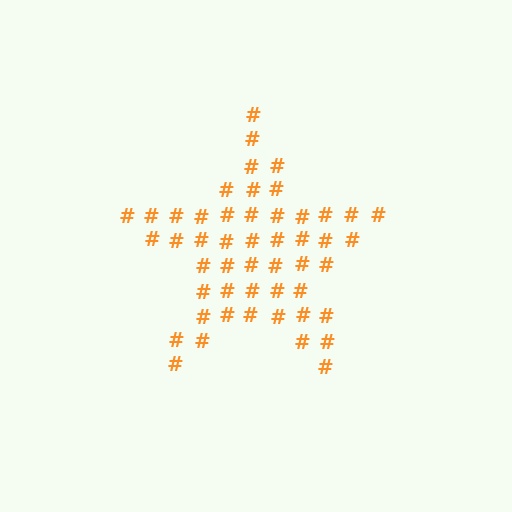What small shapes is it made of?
It is made of small hash symbols.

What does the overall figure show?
The overall figure shows a star.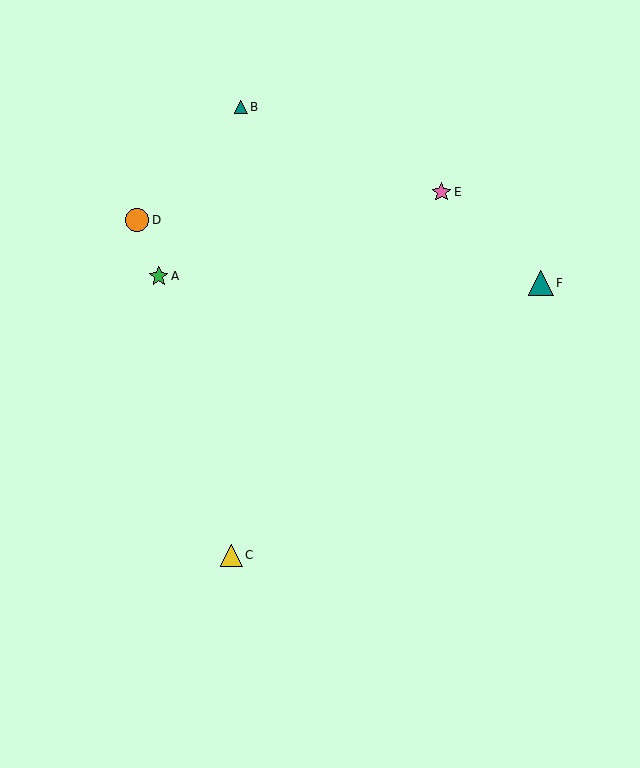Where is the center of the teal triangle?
The center of the teal triangle is at (541, 283).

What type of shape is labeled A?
Shape A is a green star.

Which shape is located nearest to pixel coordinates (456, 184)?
The pink star (labeled E) at (441, 192) is nearest to that location.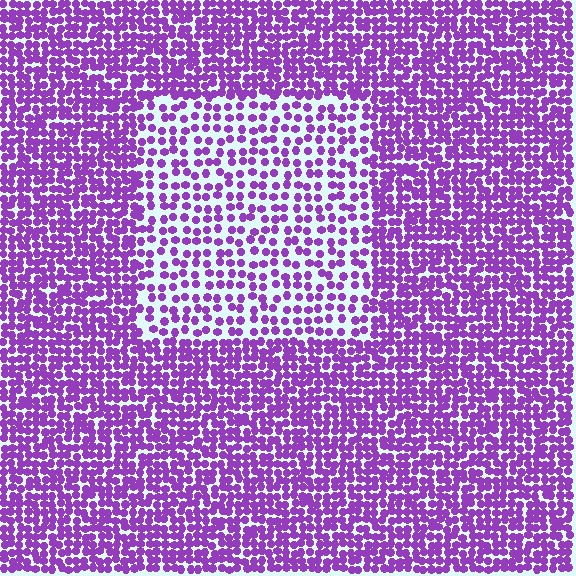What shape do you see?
I see a rectangle.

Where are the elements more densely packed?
The elements are more densely packed outside the rectangle boundary.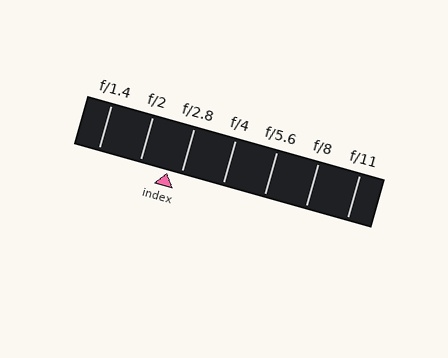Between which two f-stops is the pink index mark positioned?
The index mark is between f/2 and f/2.8.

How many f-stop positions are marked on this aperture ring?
There are 7 f-stop positions marked.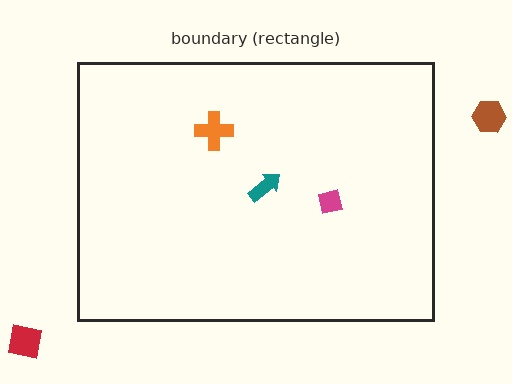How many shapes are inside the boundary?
3 inside, 2 outside.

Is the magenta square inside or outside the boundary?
Inside.